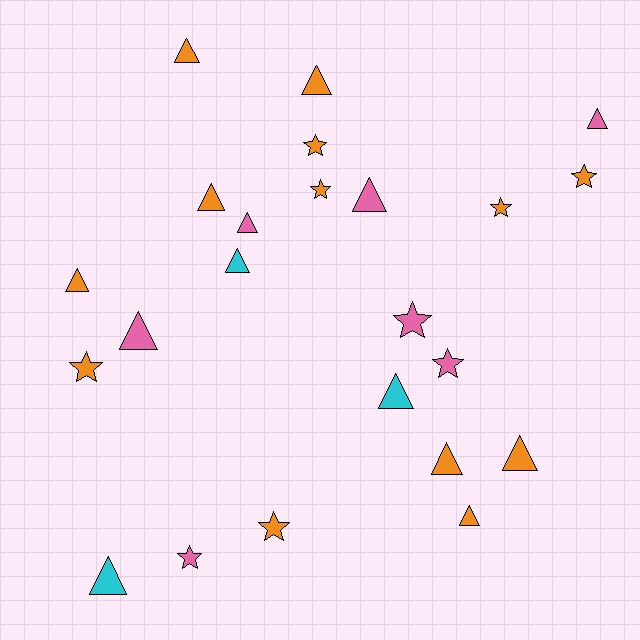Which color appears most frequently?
Orange, with 13 objects.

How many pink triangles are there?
There are 4 pink triangles.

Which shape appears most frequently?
Triangle, with 14 objects.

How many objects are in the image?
There are 23 objects.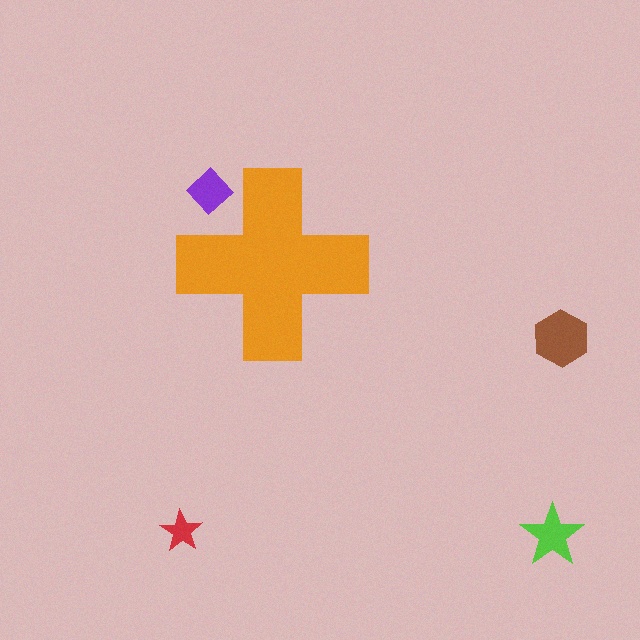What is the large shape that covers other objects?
An orange cross.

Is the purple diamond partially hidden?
Yes, the purple diamond is partially hidden behind the orange cross.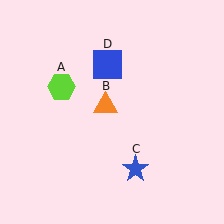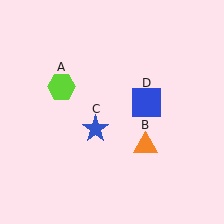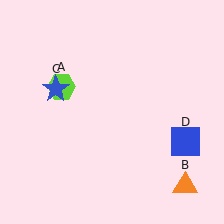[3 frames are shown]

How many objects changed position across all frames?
3 objects changed position: orange triangle (object B), blue star (object C), blue square (object D).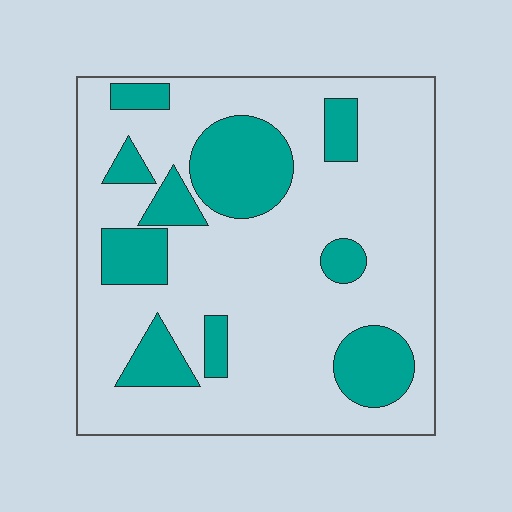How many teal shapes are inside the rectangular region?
10.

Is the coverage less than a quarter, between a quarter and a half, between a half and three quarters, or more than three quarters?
Less than a quarter.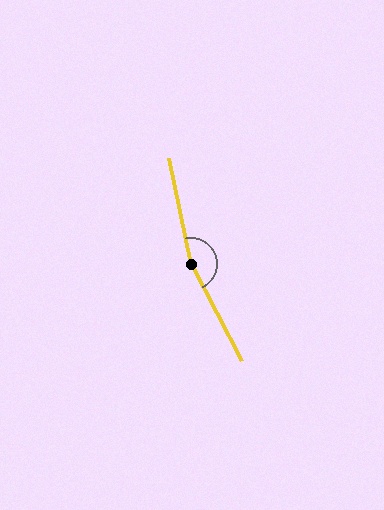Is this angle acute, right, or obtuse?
It is obtuse.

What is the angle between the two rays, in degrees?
Approximately 164 degrees.